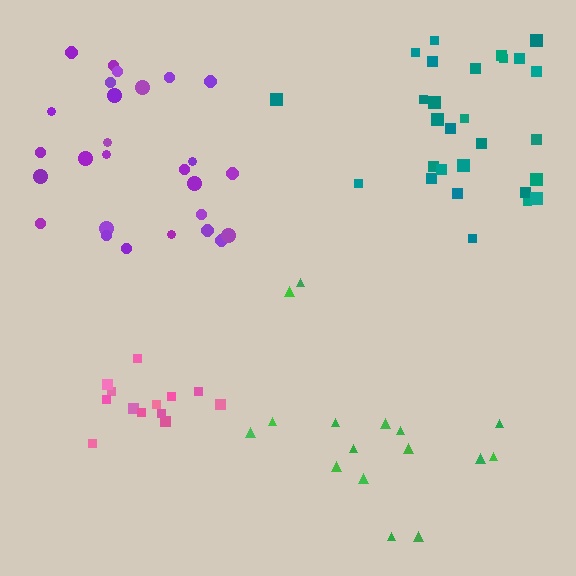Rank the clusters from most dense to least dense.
pink, teal, purple, green.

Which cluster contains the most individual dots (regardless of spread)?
Teal (30).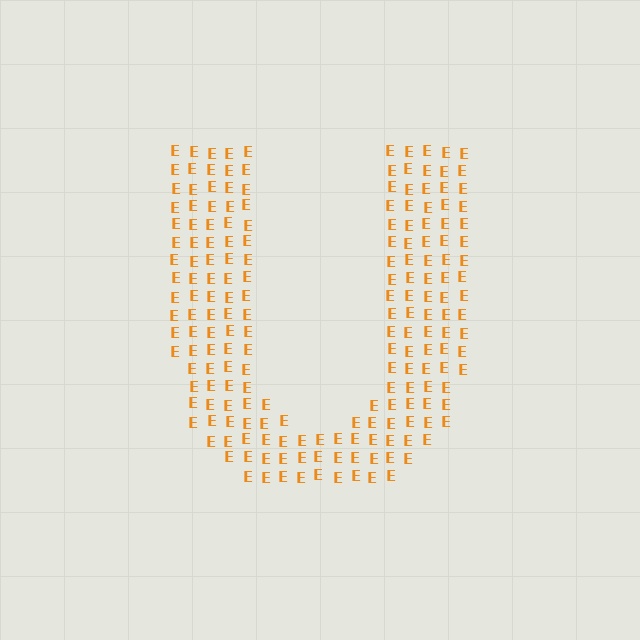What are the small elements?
The small elements are letter E's.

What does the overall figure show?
The overall figure shows the letter U.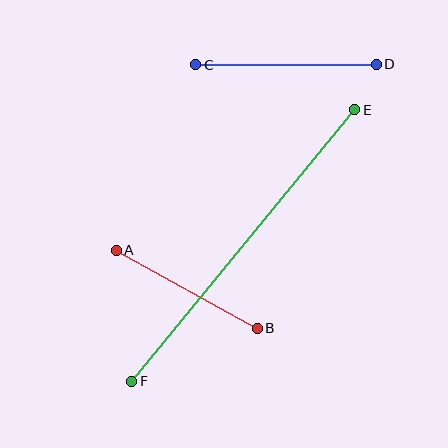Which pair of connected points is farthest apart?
Points E and F are farthest apart.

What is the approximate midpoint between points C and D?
The midpoint is at approximately (286, 64) pixels.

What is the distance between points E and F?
The distance is approximately 351 pixels.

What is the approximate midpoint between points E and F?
The midpoint is at approximately (243, 245) pixels.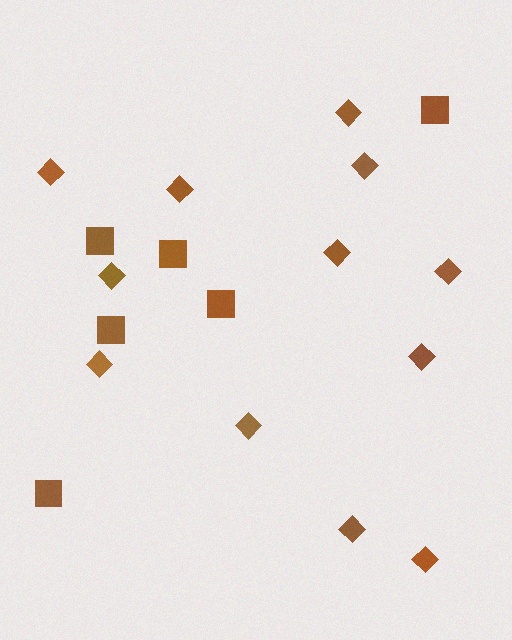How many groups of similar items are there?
There are 2 groups: one group of squares (6) and one group of diamonds (12).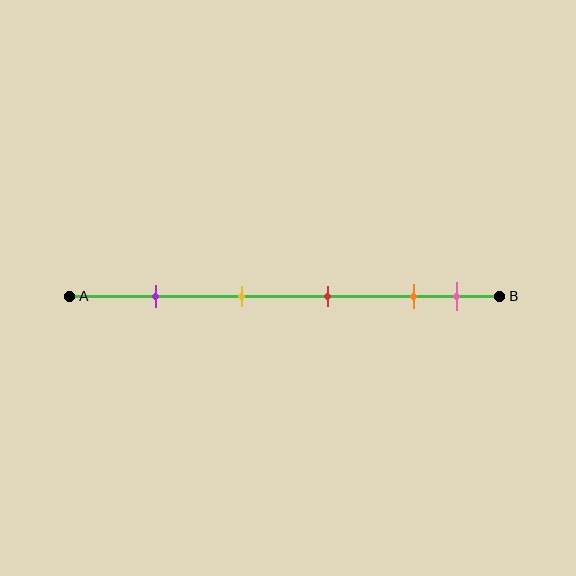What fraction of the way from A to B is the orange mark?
The orange mark is approximately 80% (0.8) of the way from A to B.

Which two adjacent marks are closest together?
The orange and pink marks are the closest adjacent pair.